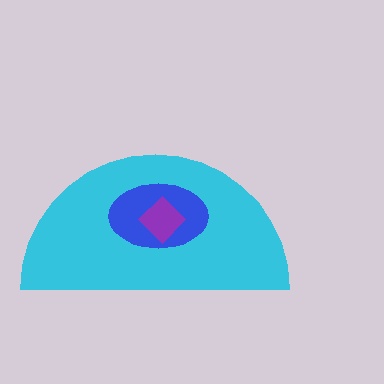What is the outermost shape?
The cyan semicircle.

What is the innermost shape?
The purple diamond.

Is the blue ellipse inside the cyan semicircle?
Yes.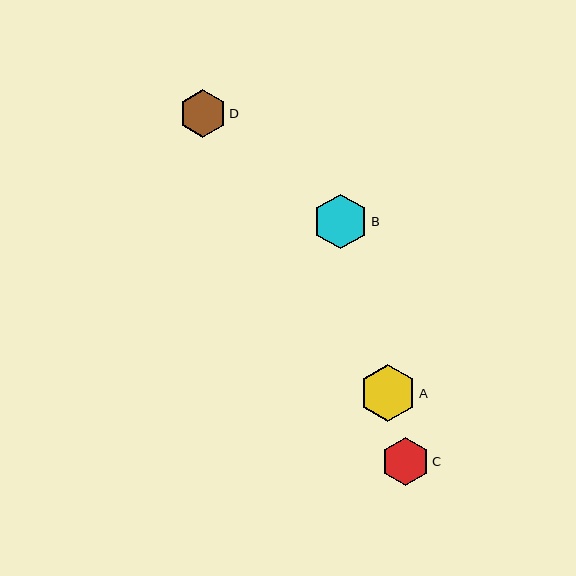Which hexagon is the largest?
Hexagon A is the largest with a size of approximately 57 pixels.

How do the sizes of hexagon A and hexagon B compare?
Hexagon A and hexagon B are approximately the same size.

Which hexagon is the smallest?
Hexagon D is the smallest with a size of approximately 47 pixels.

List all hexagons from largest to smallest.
From largest to smallest: A, B, C, D.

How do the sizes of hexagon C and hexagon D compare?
Hexagon C and hexagon D are approximately the same size.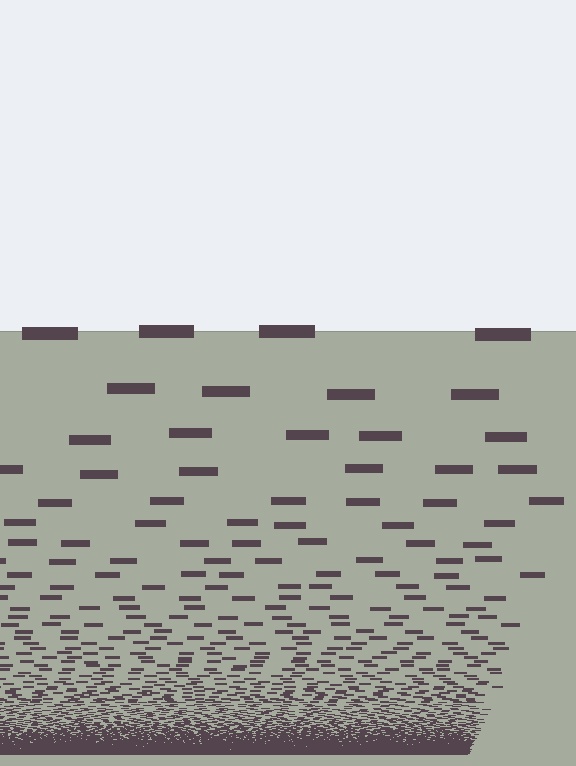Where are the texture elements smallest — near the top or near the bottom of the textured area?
Near the bottom.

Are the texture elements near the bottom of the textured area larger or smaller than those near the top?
Smaller. The gradient is inverted — elements near the bottom are smaller and denser.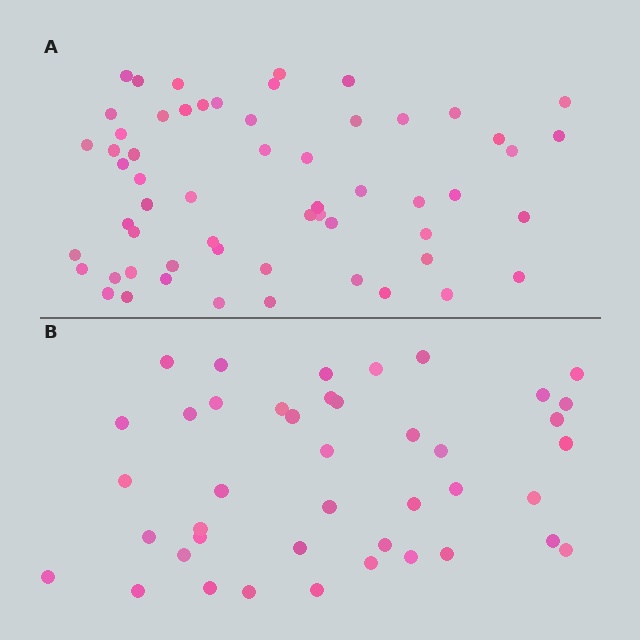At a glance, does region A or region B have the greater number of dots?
Region A (the top region) has more dots.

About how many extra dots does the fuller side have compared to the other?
Region A has approximately 15 more dots than region B.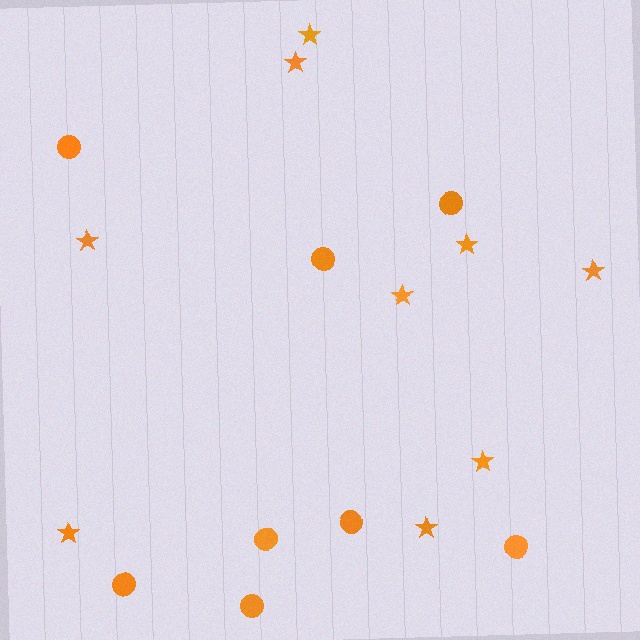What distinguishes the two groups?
There are 2 groups: one group of stars (9) and one group of circles (8).